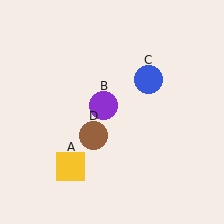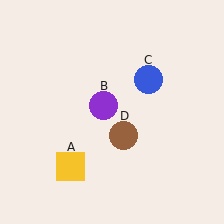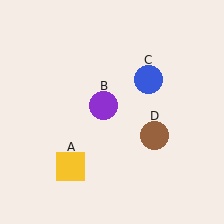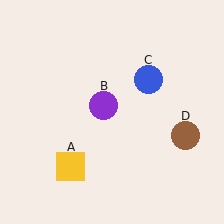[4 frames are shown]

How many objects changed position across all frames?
1 object changed position: brown circle (object D).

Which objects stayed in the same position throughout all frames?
Yellow square (object A) and purple circle (object B) and blue circle (object C) remained stationary.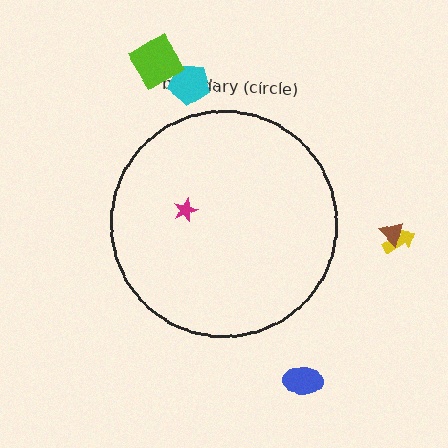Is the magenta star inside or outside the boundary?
Inside.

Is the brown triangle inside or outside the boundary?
Outside.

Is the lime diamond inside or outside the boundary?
Outside.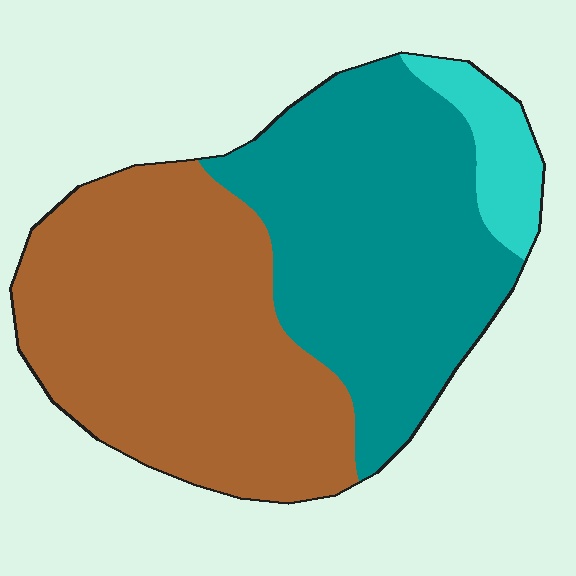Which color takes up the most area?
Brown, at roughly 50%.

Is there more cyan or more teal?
Teal.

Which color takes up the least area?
Cyan, at roughly 10%.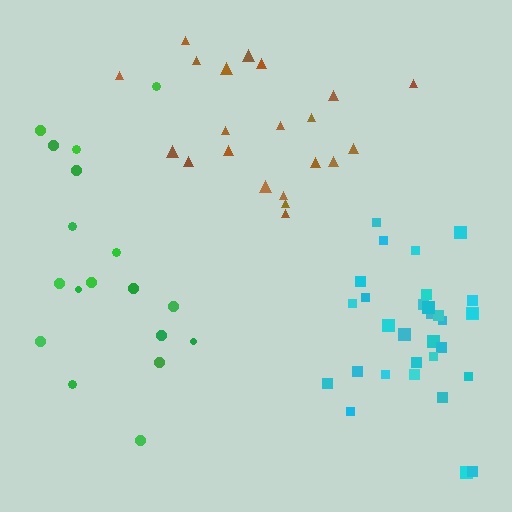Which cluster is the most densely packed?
Cyan.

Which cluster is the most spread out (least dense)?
Green.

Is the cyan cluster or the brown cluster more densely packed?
Cyan.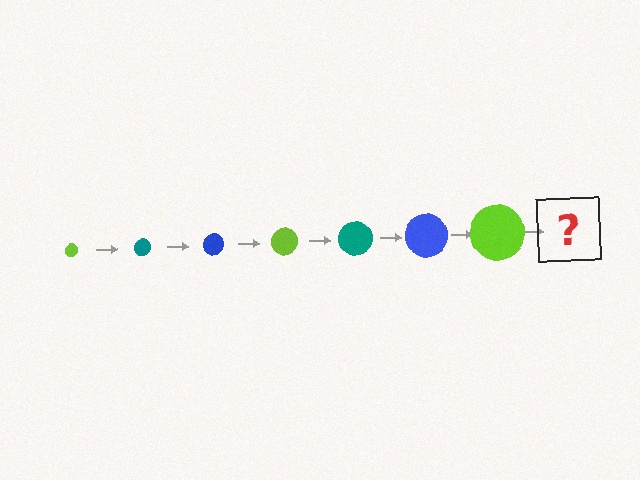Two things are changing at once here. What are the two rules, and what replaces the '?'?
The two rules are that the circle grows larger each step and the color cycles through lime, teal, and blue. The '?' should be a teal circle, larger than the previous one.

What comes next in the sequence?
The next element should be a teal circle, larger than the previous one.